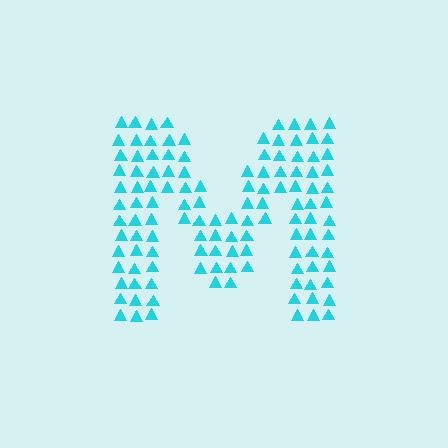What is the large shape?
The large shape is the letter M.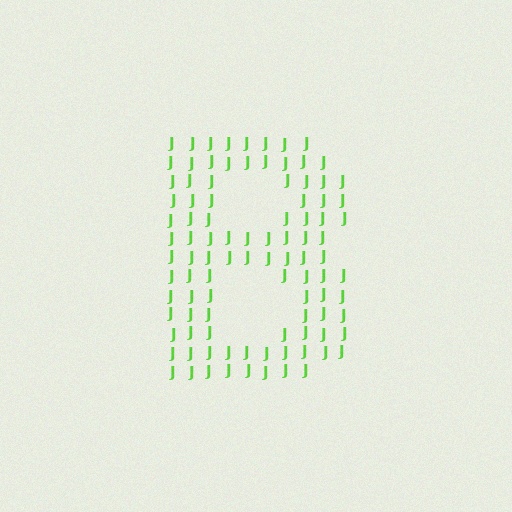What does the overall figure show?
The overall figure shows the letter B.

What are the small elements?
The small elements are letter J's.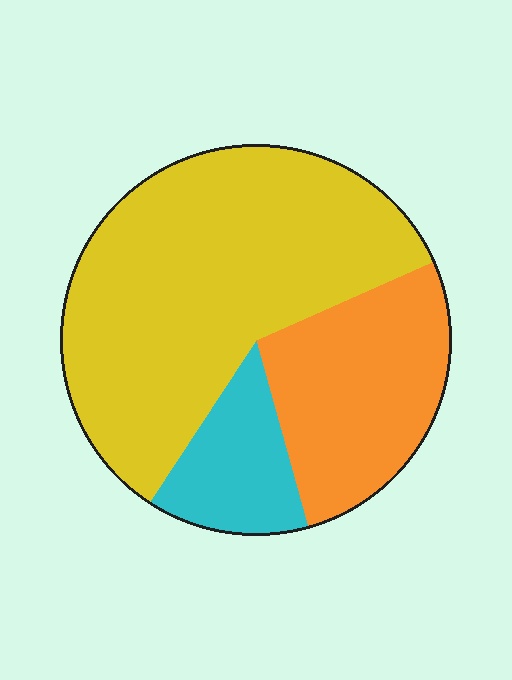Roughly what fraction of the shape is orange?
Orange takes up about one quarter (1/4) of the shape.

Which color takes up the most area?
Yellow, at roughly 60%.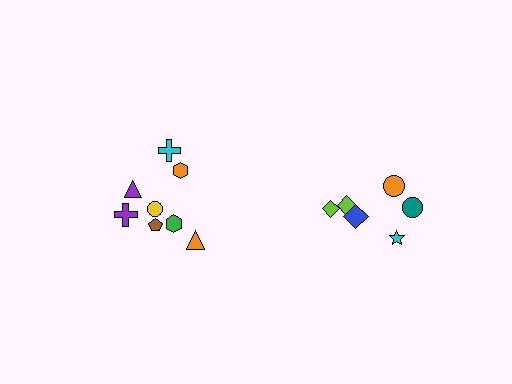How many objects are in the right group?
There are 6 objects.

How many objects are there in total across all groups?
There are 14 objects.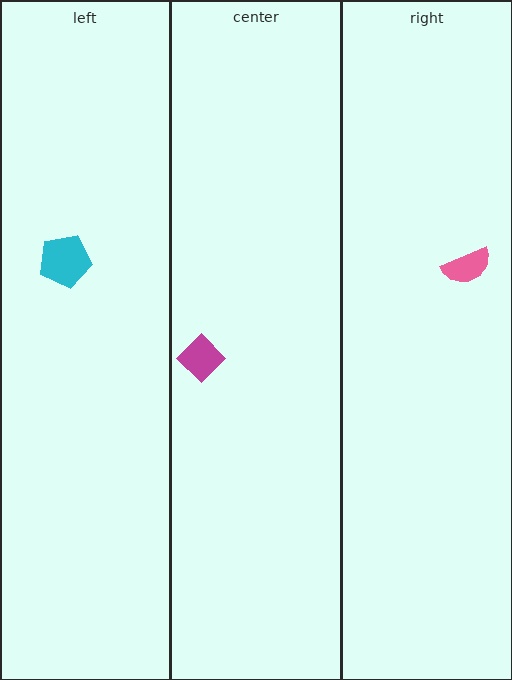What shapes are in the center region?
The magenta diamond.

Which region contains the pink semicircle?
The right region.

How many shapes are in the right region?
1.